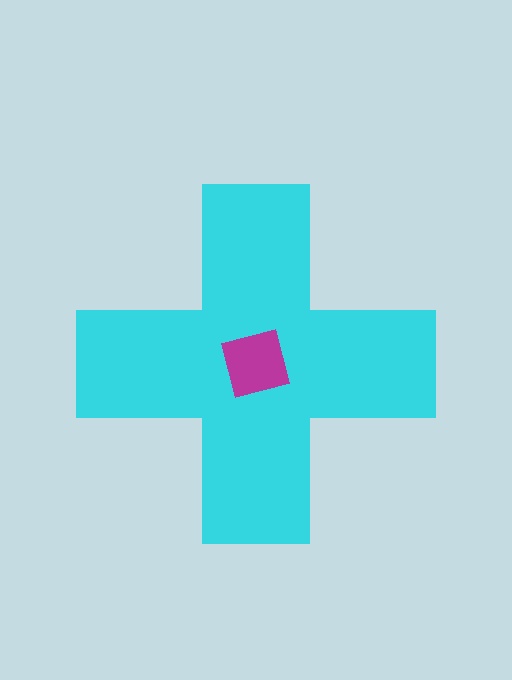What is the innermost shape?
The magenta square.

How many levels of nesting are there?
2.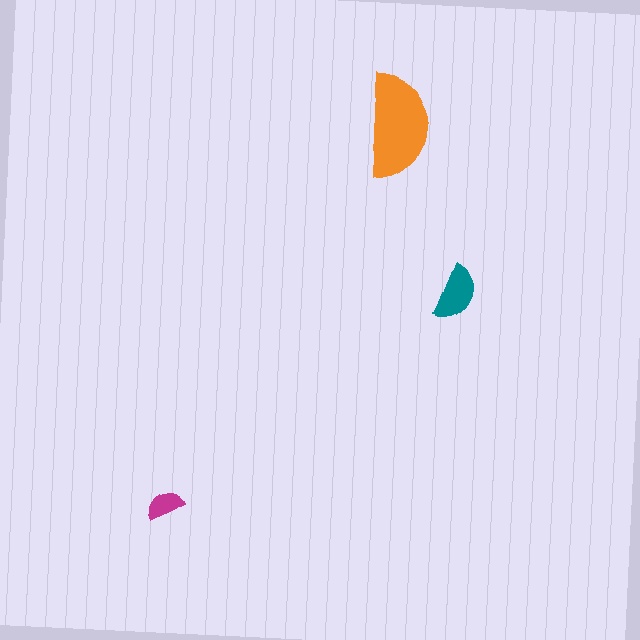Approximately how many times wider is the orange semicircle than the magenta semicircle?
About 2.5 times wider.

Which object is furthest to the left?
The magenta semicircle is leftmost.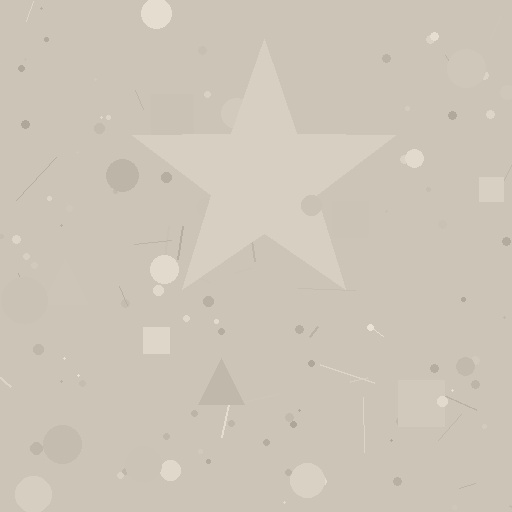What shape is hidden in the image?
A star is hidden in the image.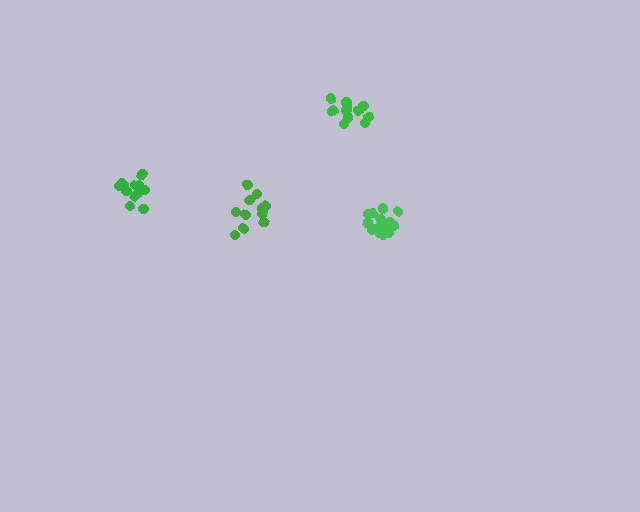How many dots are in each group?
Group 1: 16 dots, Group 2: 13 dots, Group 3: 12 dots, Group 4: 12 dots (53 total).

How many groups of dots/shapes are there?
There are 4 groups.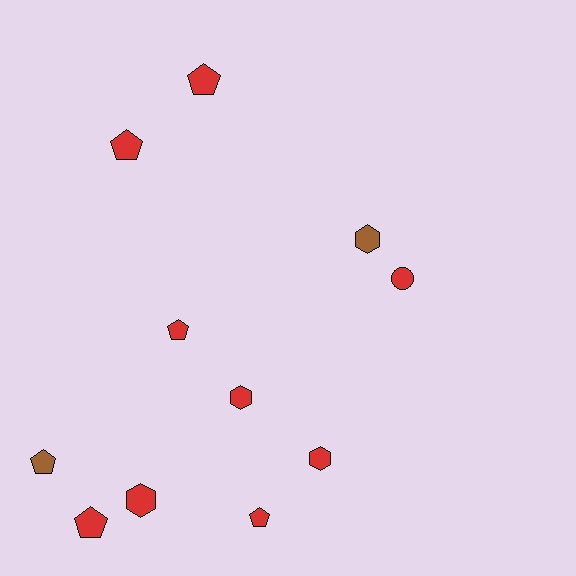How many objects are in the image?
There are 11 objects.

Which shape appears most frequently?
Pentagon, with 6 objects.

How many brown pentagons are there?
There is 1 brown pentagon.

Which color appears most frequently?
Red, with 9 objects.